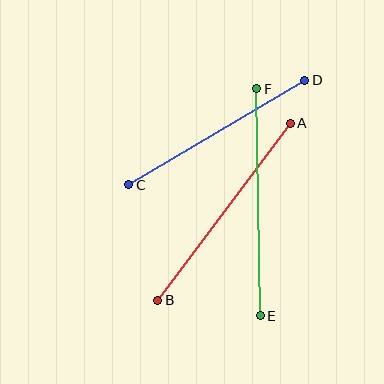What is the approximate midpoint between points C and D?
The midpoint is at approximately (217, 133) pixels.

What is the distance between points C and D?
The distance is approximately 205 pixels.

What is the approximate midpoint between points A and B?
The midpoint is at approximately (224, 212) pixels.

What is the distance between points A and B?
The distance is approximately 221 pixels.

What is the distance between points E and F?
The distance is approximately 227 pixels.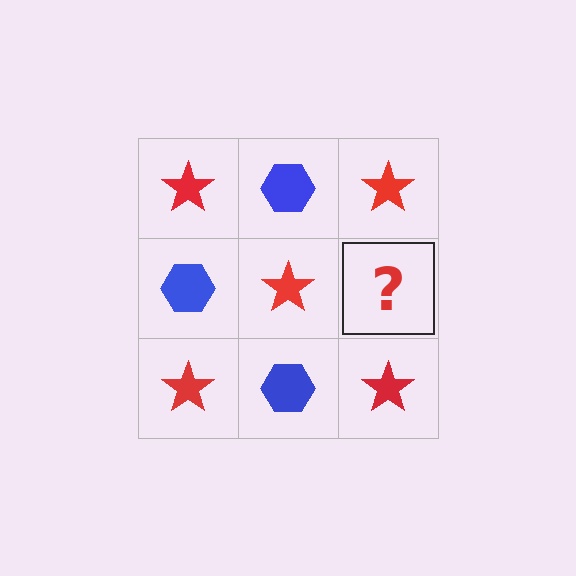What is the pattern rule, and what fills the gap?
The rule is that it alternates red star and blue hexagon in a checkerboard pattern. The gap should be filled with a blue hexagon.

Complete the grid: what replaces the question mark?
The question mark should be replaced with a blue hexagon.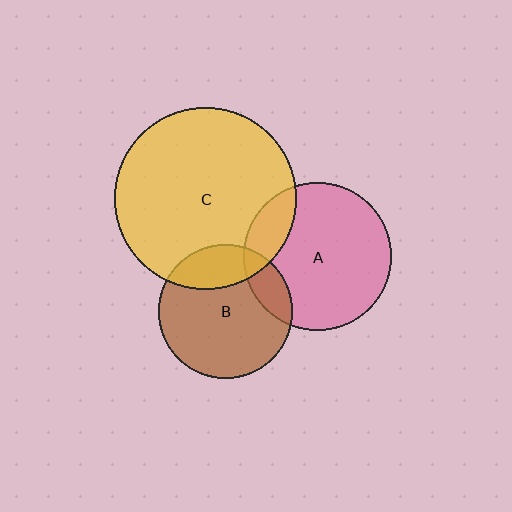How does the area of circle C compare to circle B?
Approximately 1.9 times.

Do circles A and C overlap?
Yes.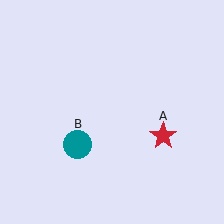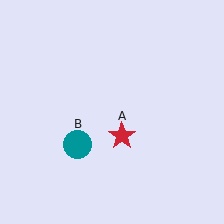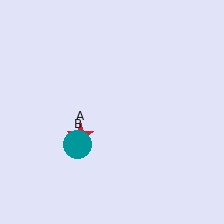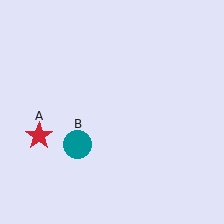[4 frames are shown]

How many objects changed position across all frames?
1 object changed position: red star (object A).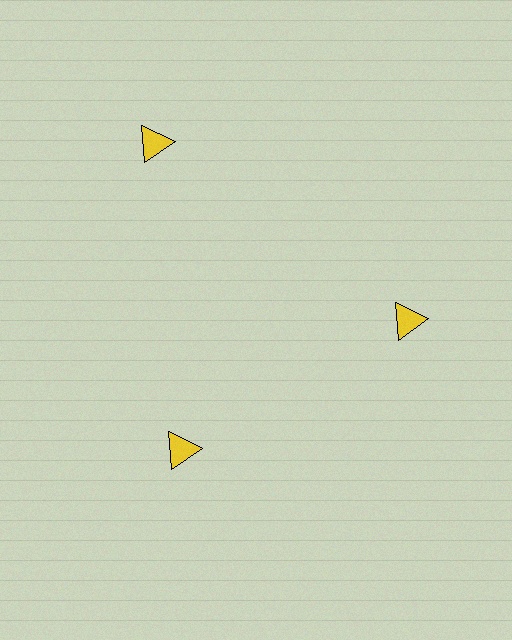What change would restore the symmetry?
The symmetry would be restored by moving it inward, back onto the ring so that all 3 triangles sit at equal angles and equal distance from the center.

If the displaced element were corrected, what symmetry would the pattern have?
It would have 3-fold rotational symmetry — the pattern would map onto itself every 120 degrees.